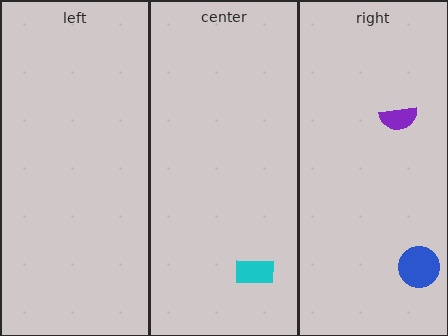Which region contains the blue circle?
The right region.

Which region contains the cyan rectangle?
The center region.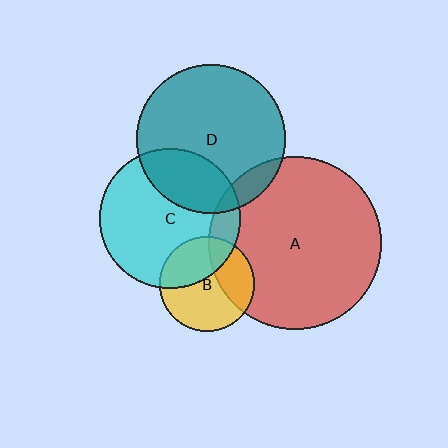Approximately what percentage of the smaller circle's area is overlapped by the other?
Approximately 30%.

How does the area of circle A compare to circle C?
Approximately 1.5 times.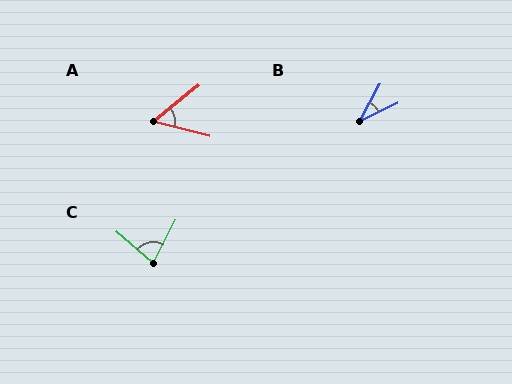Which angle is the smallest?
B, at approximately 36 degrees.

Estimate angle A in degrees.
Approximately 53 degrees.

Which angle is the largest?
C, at approximately 77 degrees.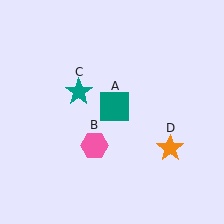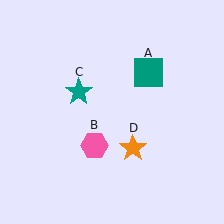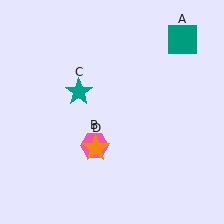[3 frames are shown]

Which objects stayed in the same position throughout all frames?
Pink hexagon (object B) and teal star (object C) remained stationary.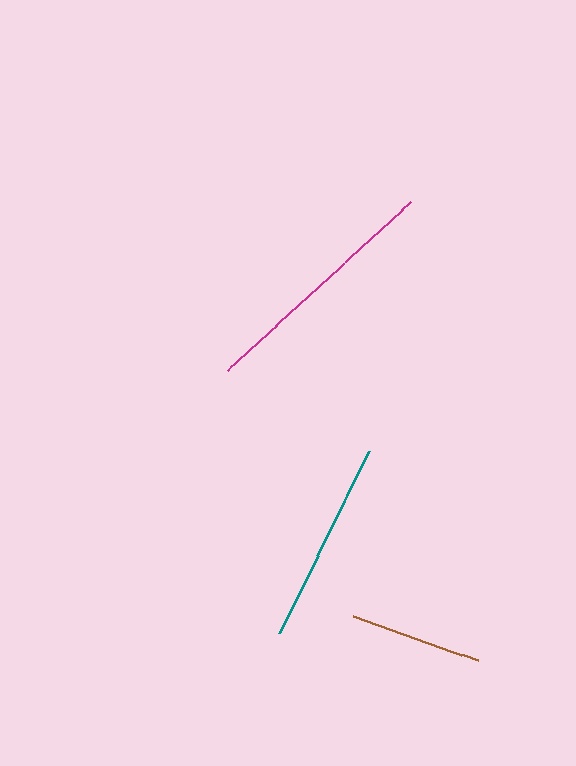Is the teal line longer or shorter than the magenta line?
The magenta line is longer than the teal line.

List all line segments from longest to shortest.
From longest to shortest: magenta, teal, brown.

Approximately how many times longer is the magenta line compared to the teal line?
The magenta line is approximately 1.2 times the length of the teal line.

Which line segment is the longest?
The magenta line is the longest at approximately 249 pixels.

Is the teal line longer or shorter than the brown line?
The teal line is longer than the brown line.